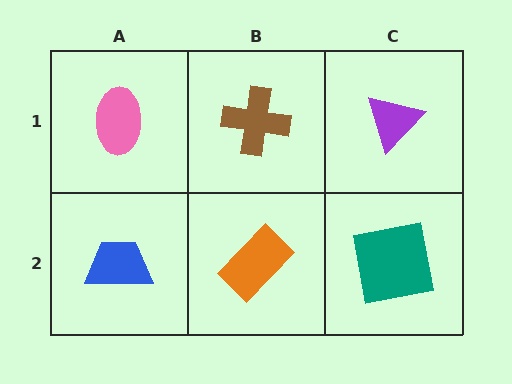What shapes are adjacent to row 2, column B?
A brown cross (row 1, column B), a blue trapezoid (row 2, column A), a teal square (row 2, column C).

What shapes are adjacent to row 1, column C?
A teal square (row 2, column C), a brown cross (row 1, column B).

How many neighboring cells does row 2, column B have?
3.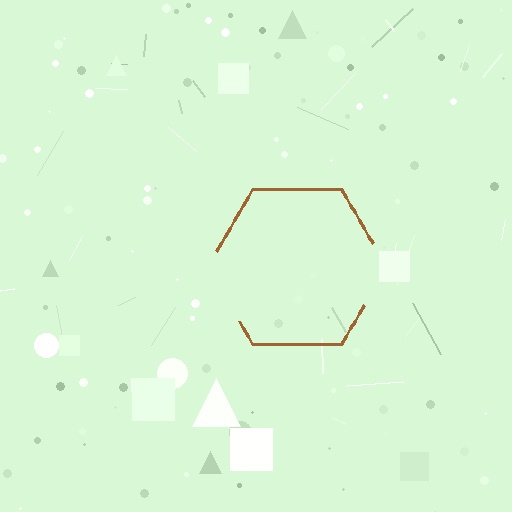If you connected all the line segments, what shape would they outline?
They would outline a hexagon.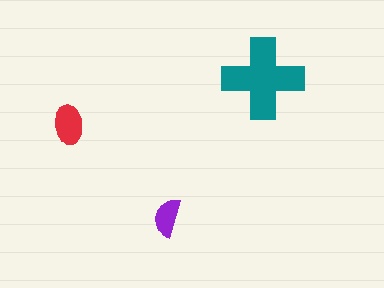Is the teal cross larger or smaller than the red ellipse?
Larger.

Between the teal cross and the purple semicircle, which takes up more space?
The teal cross.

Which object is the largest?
The teal cross.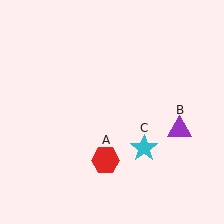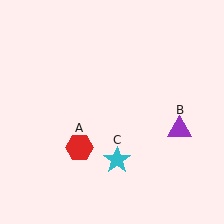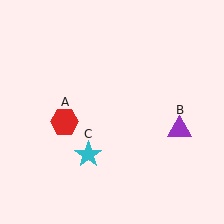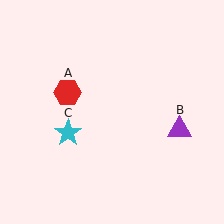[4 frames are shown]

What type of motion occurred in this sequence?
The red hexagon (object A), cyan star (object C) rotated clockwise around the center of the scene.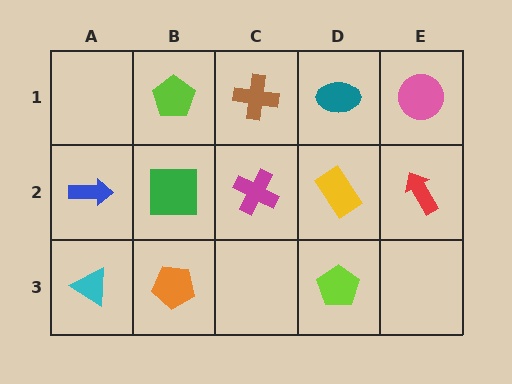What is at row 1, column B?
A lime pentagon.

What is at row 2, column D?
A yellow rectangle.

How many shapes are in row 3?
3 shapes.